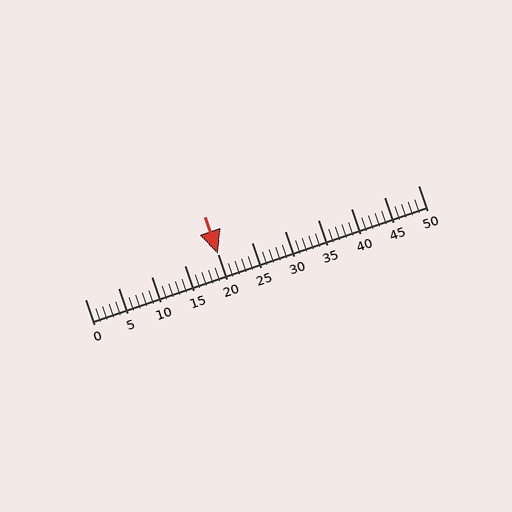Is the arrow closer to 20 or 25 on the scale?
The arrow is closer to 20.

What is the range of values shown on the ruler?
The ruler shows values from 0 to 50.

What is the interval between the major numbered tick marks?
The major tick marks are spaced 5 units apart.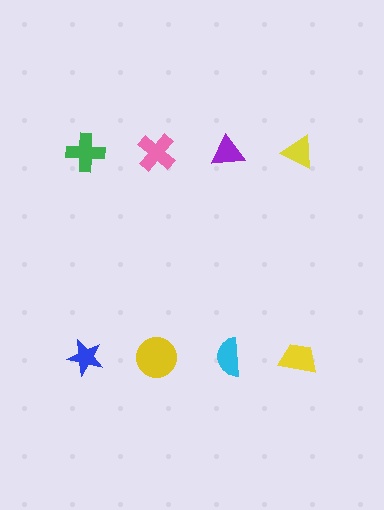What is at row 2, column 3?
A cyan semicircle.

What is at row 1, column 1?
A green cross.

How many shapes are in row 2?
4 shapes.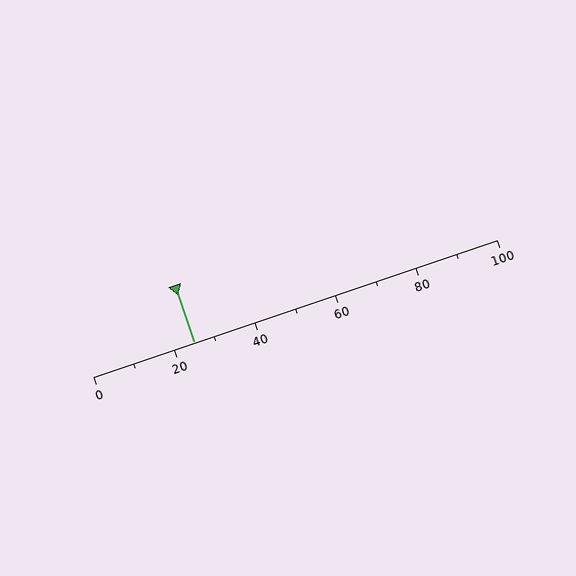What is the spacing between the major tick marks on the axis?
The major ticks are spaced 20 apart.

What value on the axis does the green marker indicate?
The marker indicates approximately 25.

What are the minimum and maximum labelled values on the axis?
The axis runs from 0 to 100.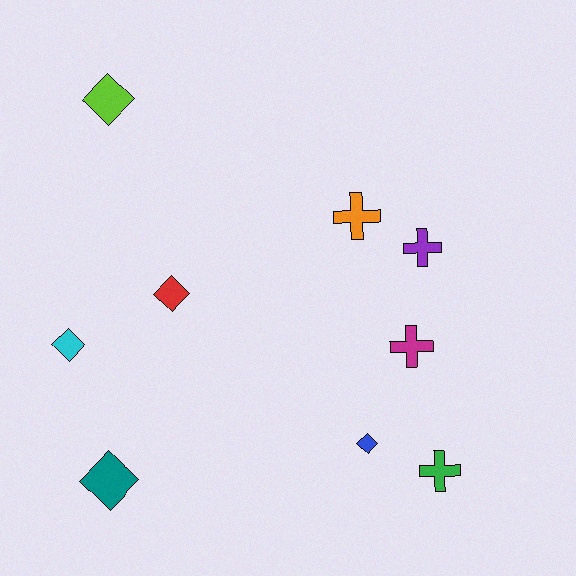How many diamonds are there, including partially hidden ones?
There are 5 diamonds.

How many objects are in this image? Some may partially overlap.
There are 9 objects.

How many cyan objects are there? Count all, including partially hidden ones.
There is 1 cyan object.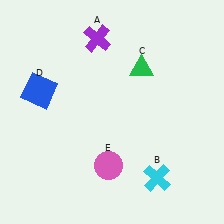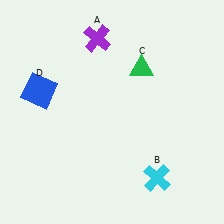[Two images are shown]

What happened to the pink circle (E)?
The pink circle (E) was removed in Image 2. It was in the bottom-left area of Image 1.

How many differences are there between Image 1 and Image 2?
There is 1 difference between the two images.